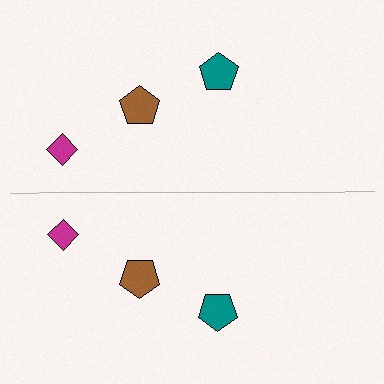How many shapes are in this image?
There are 6 shapes in this image.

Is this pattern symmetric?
Yes, this pattern has bilateral (reflection) symmetry.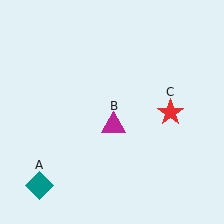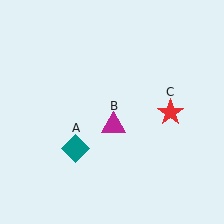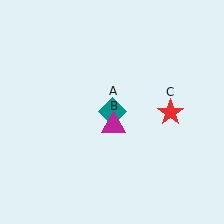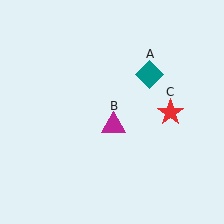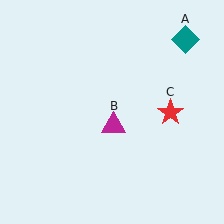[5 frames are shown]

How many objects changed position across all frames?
1 object changed position: teal diamond (object A).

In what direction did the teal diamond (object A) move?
The teal diamond (object A) moved up and to the right.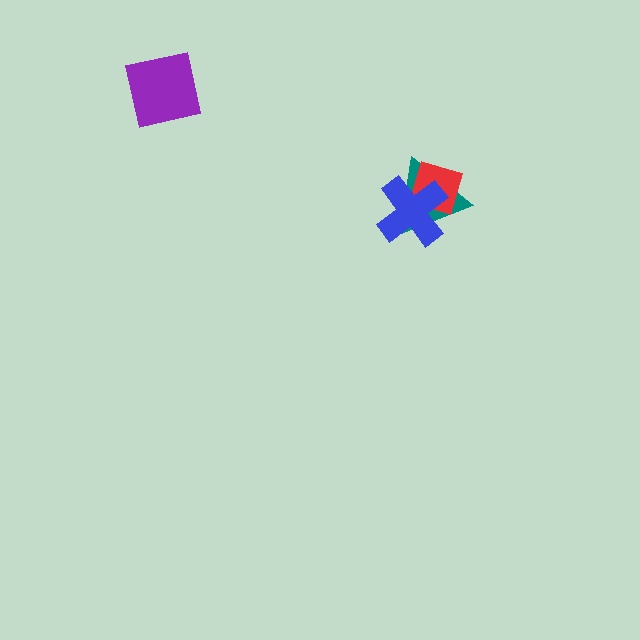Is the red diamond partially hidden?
Yes, it is partially covered by another shape.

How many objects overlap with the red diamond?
2 objects overlap with the red diamond.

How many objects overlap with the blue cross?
2 objects overlap with the blue cross.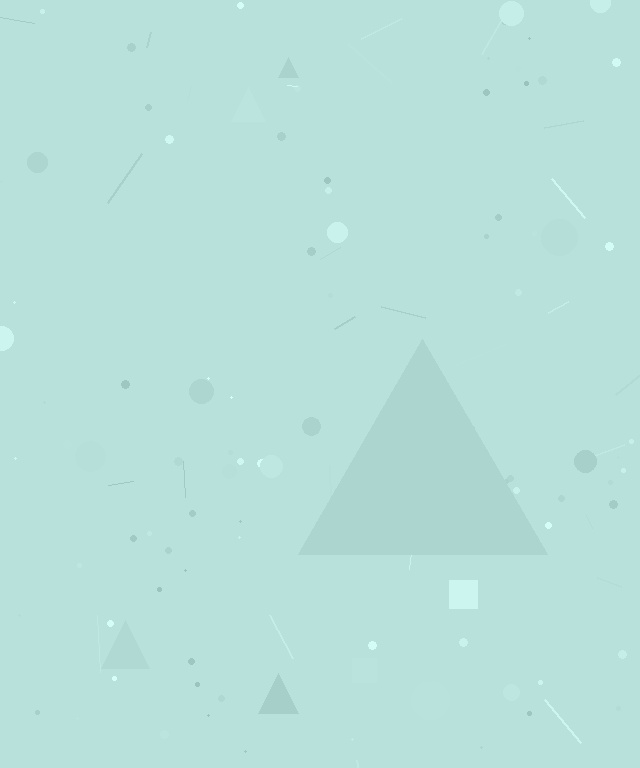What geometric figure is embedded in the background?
A triangle is embedded in the background.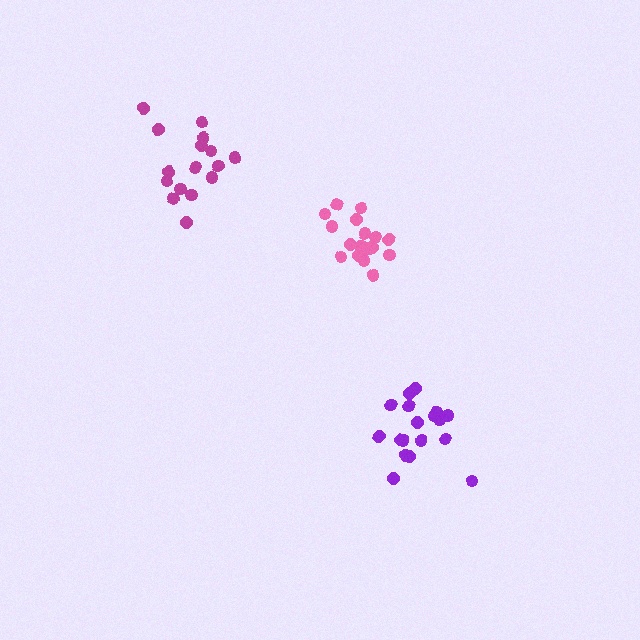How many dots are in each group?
Group 1: 18 dots, Group 2: 16 dots, Group 3: 18 dots (52 total).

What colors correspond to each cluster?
The clusters are colored: pink, magenta, purple.